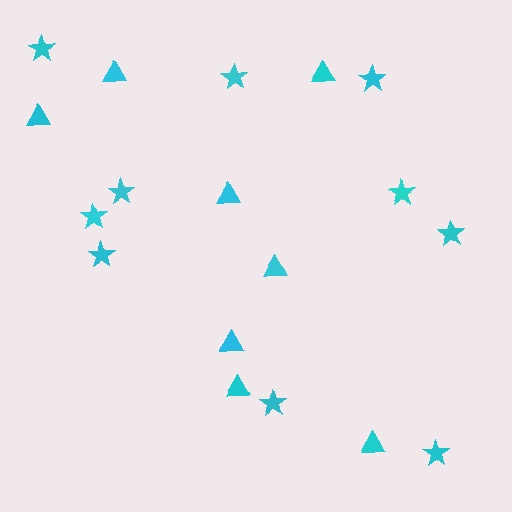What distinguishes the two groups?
There are 2 groups: one group of stars (10) and one group of triangles (8).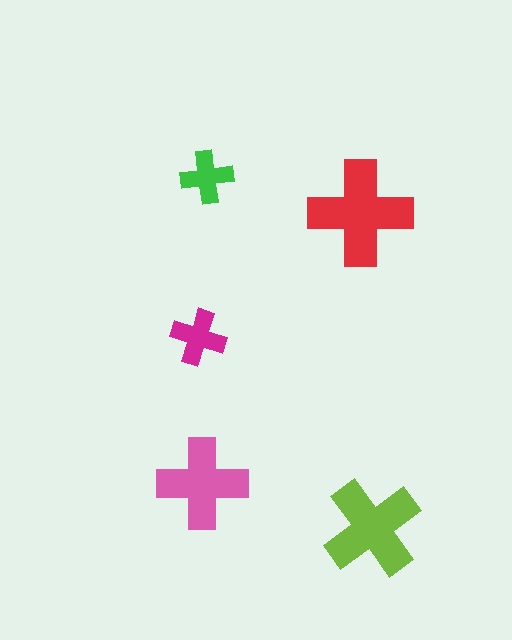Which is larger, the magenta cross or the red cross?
The red one.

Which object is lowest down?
The lime cross is bottommost.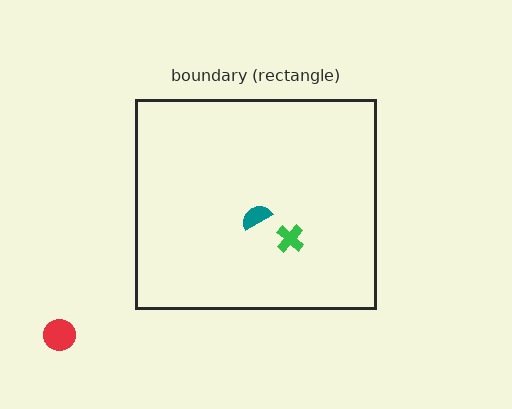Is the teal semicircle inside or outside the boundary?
Inside.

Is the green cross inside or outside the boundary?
Inside.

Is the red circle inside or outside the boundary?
Outside.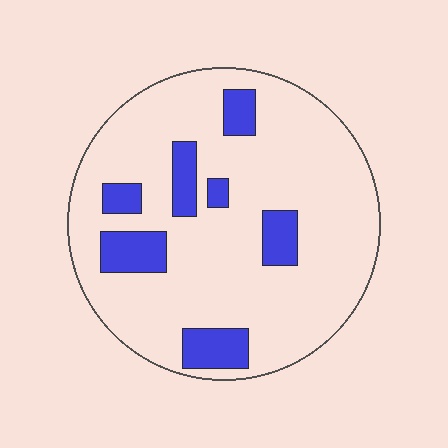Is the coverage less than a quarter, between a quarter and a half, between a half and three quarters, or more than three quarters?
Less than a quarter.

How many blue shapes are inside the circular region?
7.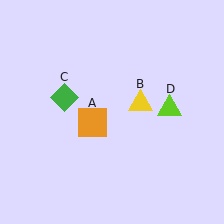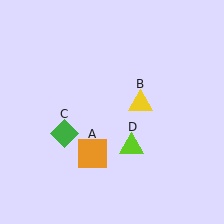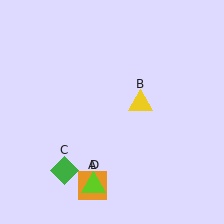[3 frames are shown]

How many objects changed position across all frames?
3 objects changed position: orange square (object A), green diamond (object C), lime triangle (object D).